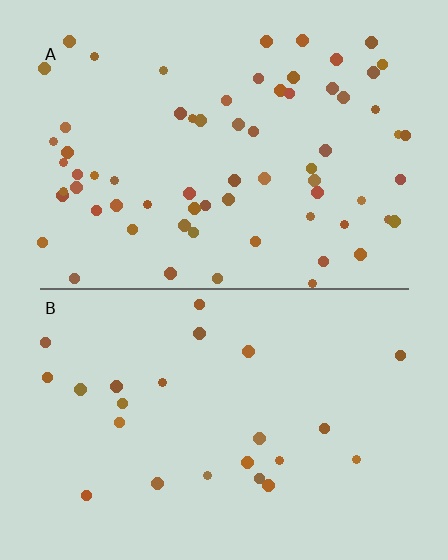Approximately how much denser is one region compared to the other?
Approximately 2.9× — region A over region B.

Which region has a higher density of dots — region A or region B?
A (the top).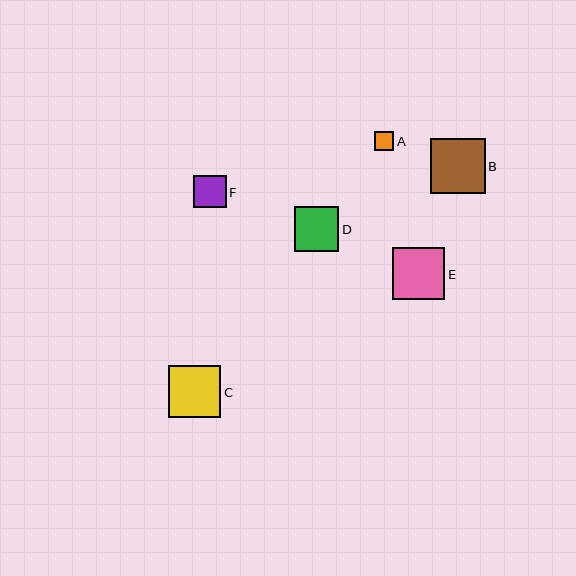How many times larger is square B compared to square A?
Square B is approximately 2.9 times the size of square A.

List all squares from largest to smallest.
From largest to smallest: B, E, C, D, F, A.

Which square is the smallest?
Square A is the smallest with a size of approximately 19 pixels.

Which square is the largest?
Square B is the largest with a size of approximately 55 pixels.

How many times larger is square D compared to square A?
Square D is approximately 2.4 times the size of square A.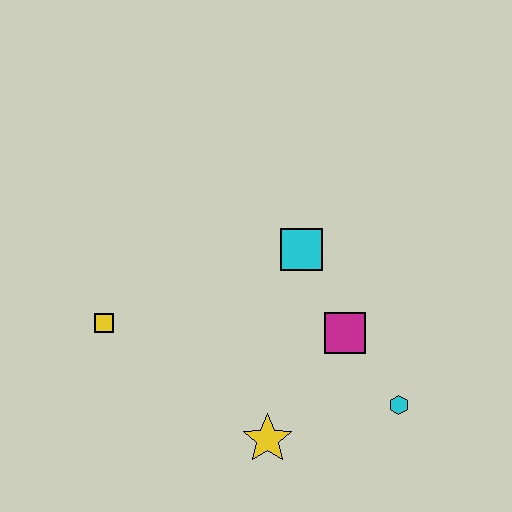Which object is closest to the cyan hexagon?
The magenta square is closest to the cyan hexagon.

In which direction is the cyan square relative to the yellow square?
The cyan square is to the right of the yellow square.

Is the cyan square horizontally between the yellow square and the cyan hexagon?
Yes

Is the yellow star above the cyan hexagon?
No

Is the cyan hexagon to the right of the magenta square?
Yes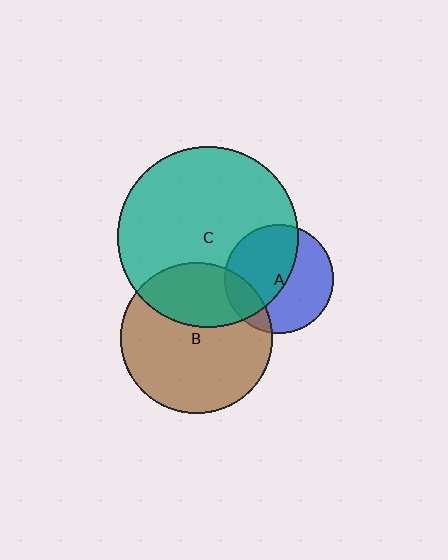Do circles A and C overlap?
Yes.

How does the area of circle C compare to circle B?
Approximately 1.4 times.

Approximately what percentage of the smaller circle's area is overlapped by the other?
Approximately 55%.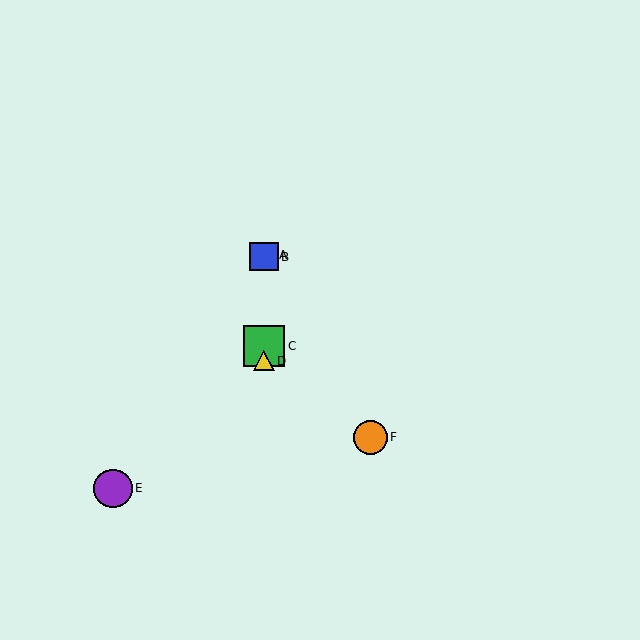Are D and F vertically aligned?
No, D is at x≈264 and F is at x≈370.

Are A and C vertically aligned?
Yes, both are at x≈264.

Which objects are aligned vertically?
Objects A, B, C, D are aligned vertically.